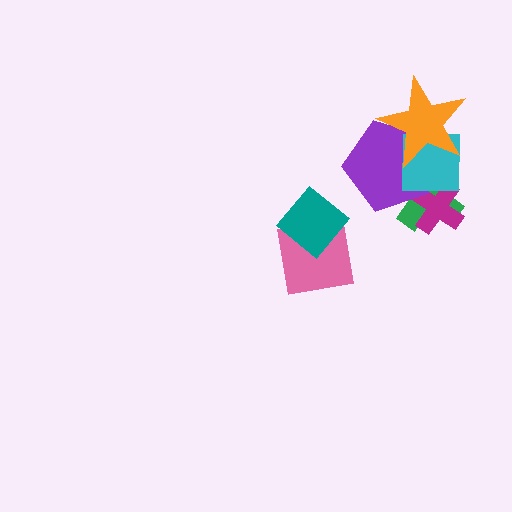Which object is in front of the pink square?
The teal diamond is in front of the pink square.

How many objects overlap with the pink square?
1 object overlaps with the pink square.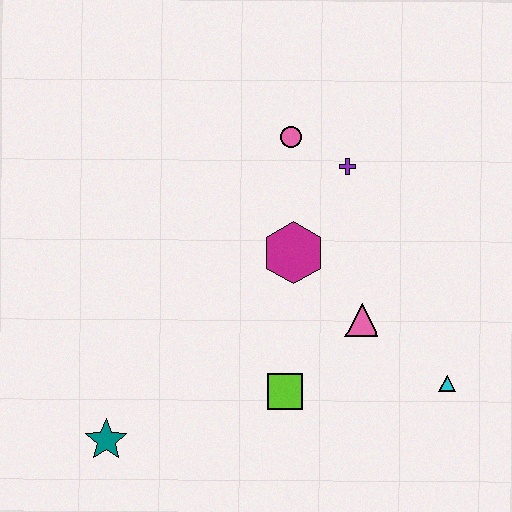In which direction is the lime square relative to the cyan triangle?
The lime square is to the left of the cyan triangle.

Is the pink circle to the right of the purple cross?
No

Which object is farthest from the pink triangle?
The teal star is farthest from the pink triangle.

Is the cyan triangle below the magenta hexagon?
Yes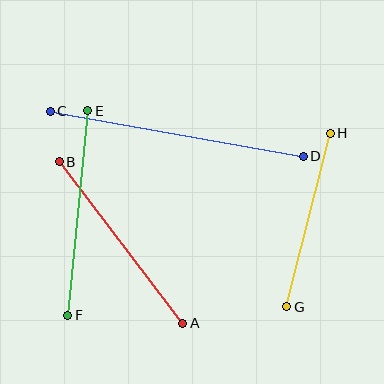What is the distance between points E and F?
The distance is approximately 205 pixels.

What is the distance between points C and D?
The distance is approximately 257 pixels.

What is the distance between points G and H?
The distance is approximately 179 pixels.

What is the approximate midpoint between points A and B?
The midpoint is at approximately (121, 242) pixels.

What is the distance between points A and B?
The distance is approximately 203 pixels.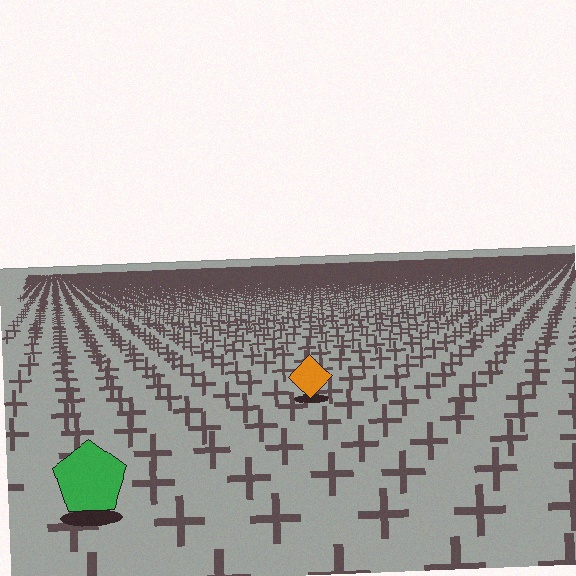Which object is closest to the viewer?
The green pentagon is closest. The texture marks near it are larger and more spread out.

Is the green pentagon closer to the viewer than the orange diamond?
Yes. The green pentagon is closer — you can tell from the texture gradient: the ground texture is coarser near it.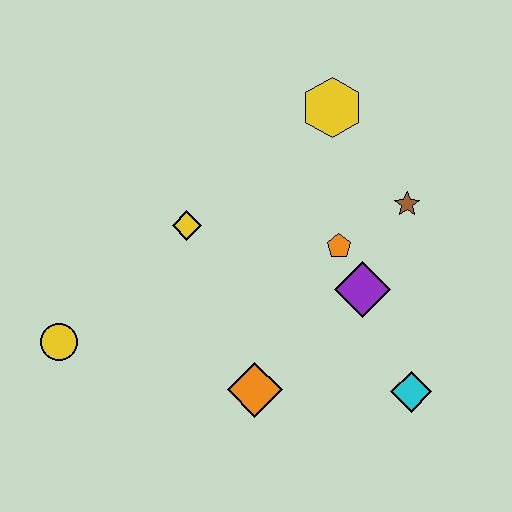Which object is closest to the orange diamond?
The purple diamond is closest to the orange diamond.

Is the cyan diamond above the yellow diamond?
No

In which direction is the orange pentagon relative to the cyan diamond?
The orange pentagon is above the cyan diamond.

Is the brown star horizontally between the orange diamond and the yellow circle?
No